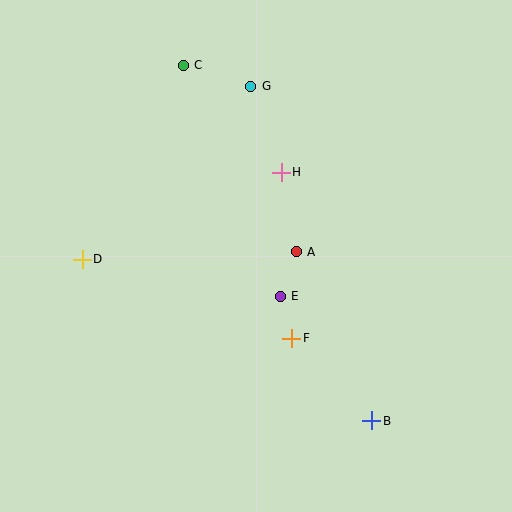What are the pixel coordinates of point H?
Point H is at (281, 172).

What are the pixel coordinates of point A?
Point A is at (296, 252).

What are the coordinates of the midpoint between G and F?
The midpoint between G and F is at (271, 212).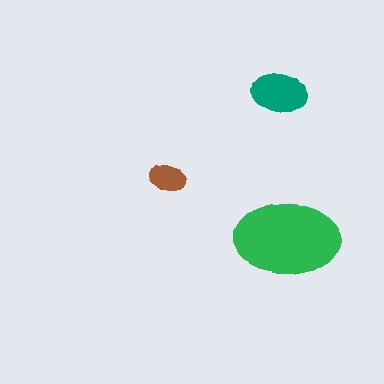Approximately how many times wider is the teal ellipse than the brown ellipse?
About 1.5 times wider.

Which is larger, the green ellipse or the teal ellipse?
The green one.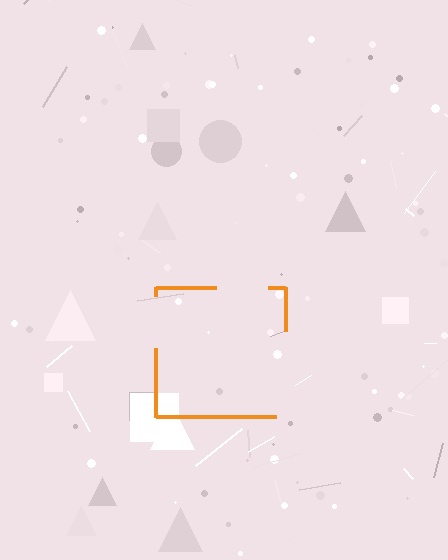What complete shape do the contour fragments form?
The contour fragments form a square.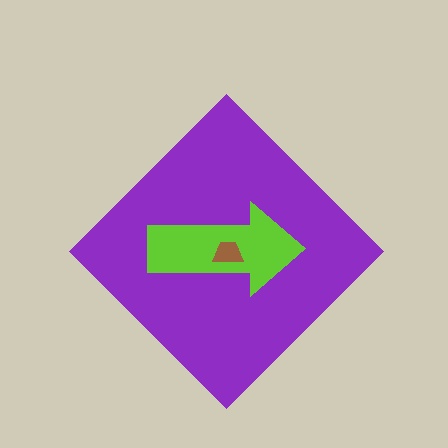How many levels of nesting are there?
3.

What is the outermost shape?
The purple diamond.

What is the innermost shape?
The brown trapezoid.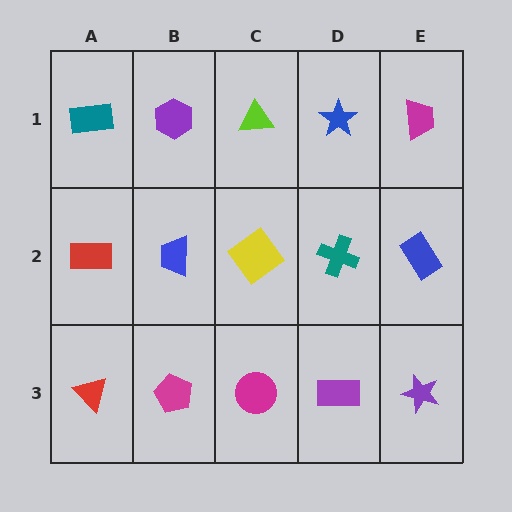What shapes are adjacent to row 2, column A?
A teal rectangle (row 1, column A), a red triangle (row 3, column A), a blue trapezoid (row 2, column B).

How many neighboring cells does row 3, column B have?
3.